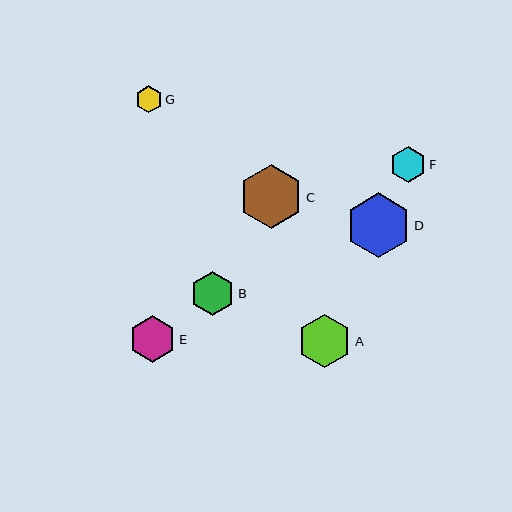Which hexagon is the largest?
Hexagon D is the largest with a size of approximately 64 pixels.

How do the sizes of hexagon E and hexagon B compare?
Hexagon E and hexagon B are approximately the same size.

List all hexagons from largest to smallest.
From largest to smallest: D, C, A, E, B, F, G.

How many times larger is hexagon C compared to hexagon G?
Hexagon C is approximately 2.4 times the size of hexagon G.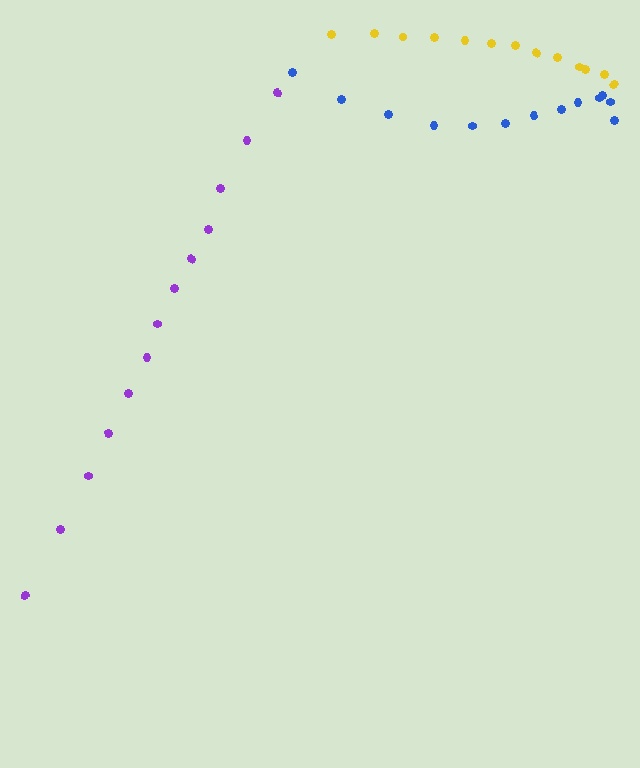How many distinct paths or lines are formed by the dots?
There are 3 distinct paths.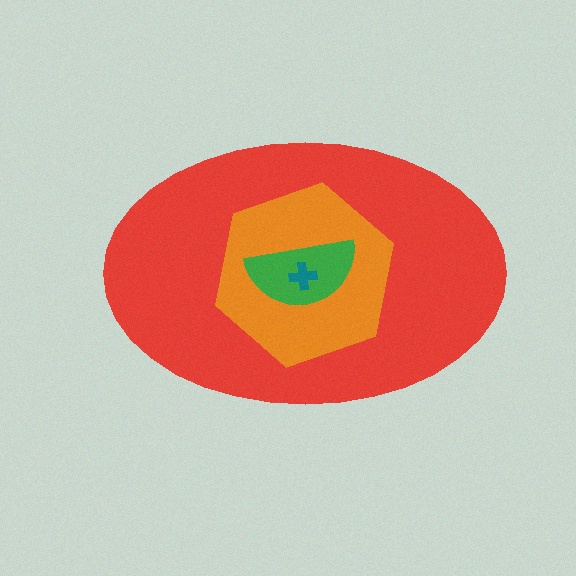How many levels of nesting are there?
4.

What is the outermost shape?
The red ellipse.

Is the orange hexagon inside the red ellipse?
Yes.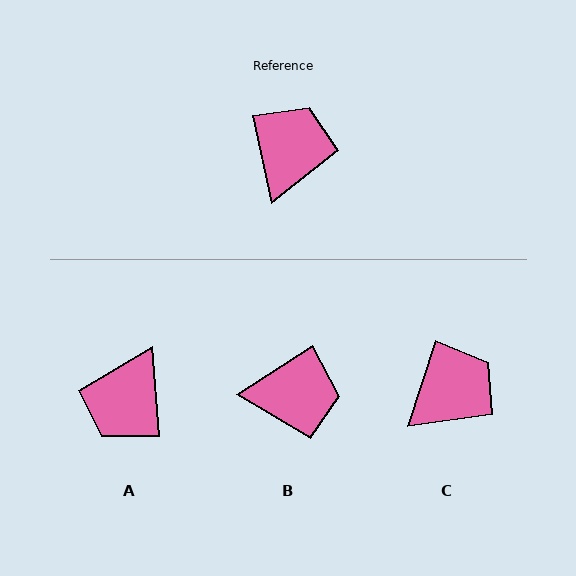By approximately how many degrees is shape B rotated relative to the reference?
Approximately 69 degrees clockwise.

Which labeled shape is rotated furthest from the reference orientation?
A, about 172 degrees away.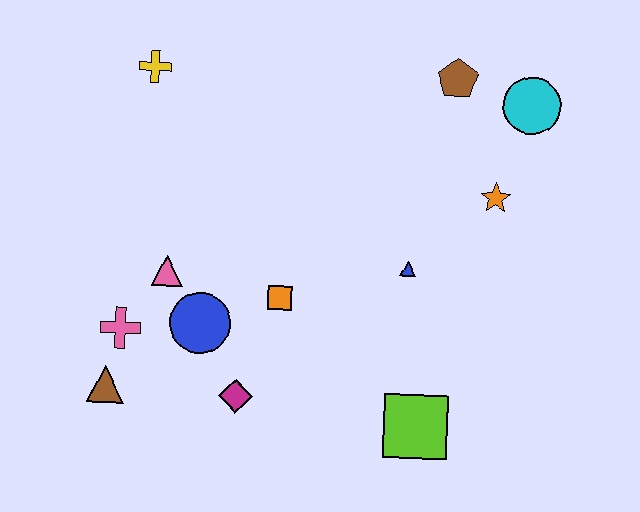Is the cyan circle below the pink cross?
No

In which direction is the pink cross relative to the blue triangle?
The pink cross is to the left of the blue triangle.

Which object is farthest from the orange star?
The brown triangle is farthest from the orange star.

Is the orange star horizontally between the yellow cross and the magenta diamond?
No